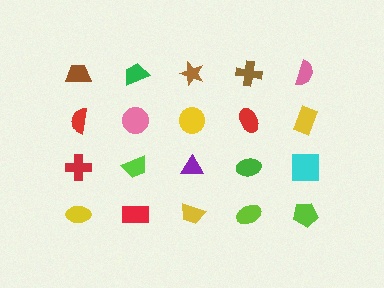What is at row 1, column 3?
A brown star.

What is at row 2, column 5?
A yellow rectangle.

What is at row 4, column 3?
A yellow trapezoid.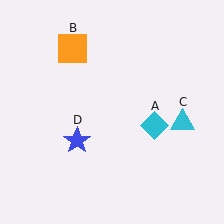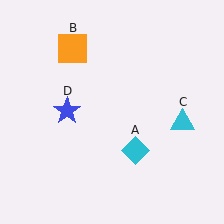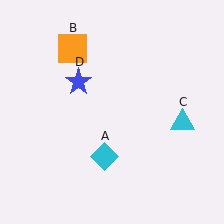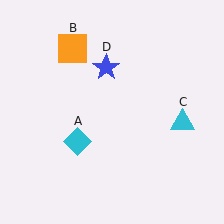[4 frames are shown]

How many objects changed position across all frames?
2 objects changed position: cyan diamond (object A), blue star (object D).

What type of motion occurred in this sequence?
The cyan diamond (object A), blue star (object D) rotated clockwise around the center of the scene.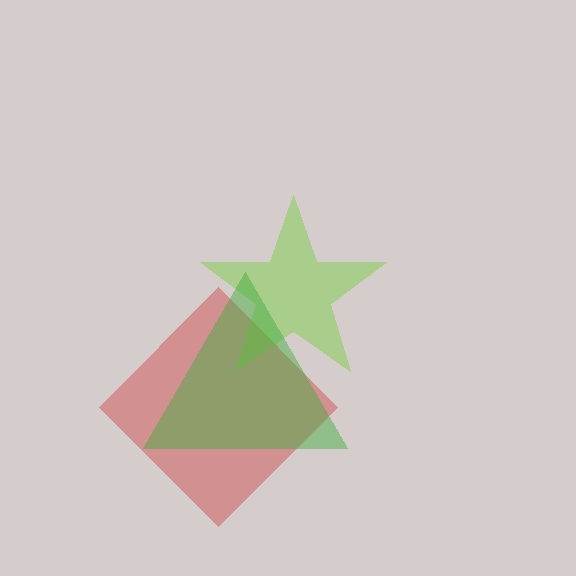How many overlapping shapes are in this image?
There are 3 overlapping shapes in the image.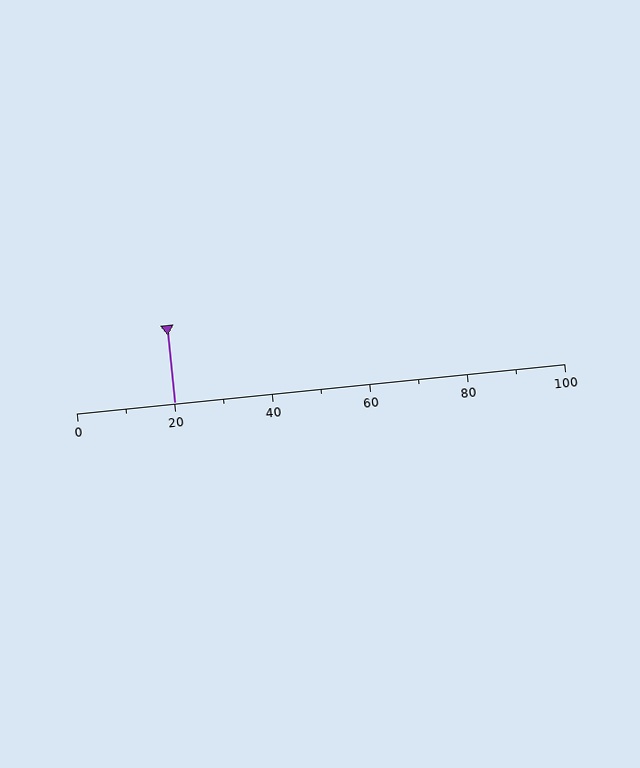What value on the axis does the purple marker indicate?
The marker indicates approximately 20.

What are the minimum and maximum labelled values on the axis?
The axis runs from 0 to 100.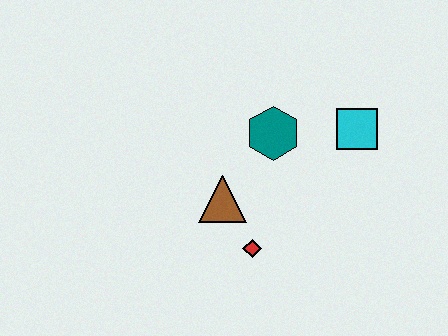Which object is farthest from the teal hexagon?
The red diamond is farthest from the teal hexagon.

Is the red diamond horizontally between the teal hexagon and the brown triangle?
Yes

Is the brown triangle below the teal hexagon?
Yes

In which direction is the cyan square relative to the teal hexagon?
The cyan square is to the right of the teal hexagon.